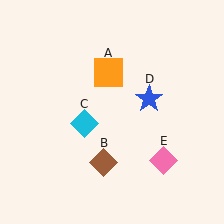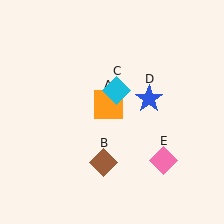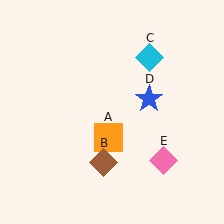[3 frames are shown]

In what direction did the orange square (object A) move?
The orange square (object A) moved down.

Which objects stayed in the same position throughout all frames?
Brown diamond (object B) and blue star (object D) and pink diamond (object E) remained stationary.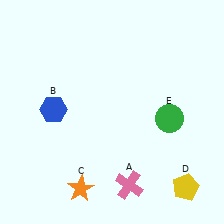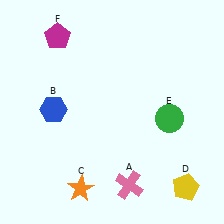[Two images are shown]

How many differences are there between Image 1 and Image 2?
There is 1 difference between the two images.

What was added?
A magenta pentagon (F) was added in Image 2.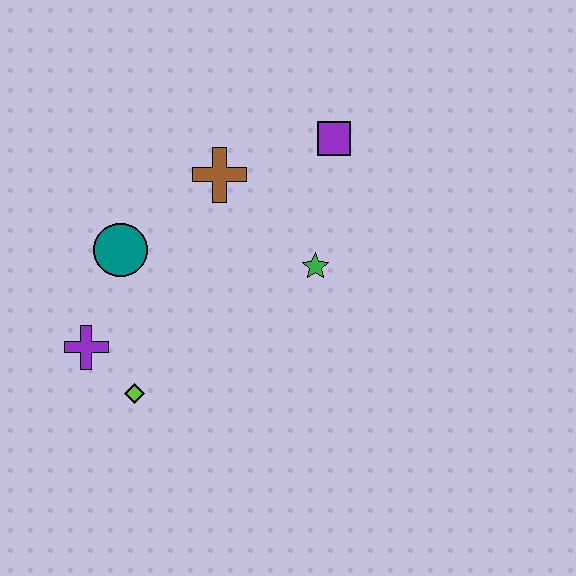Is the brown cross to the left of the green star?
Yes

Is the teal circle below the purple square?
Yes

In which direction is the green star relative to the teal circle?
The green star is to the right of the teal circle.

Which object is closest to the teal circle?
The purple cross is closest to the teal circle.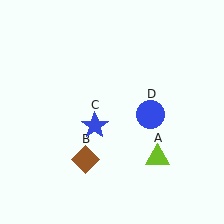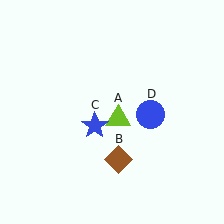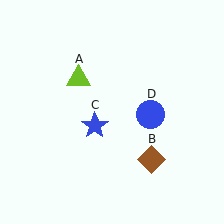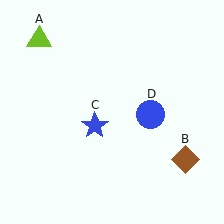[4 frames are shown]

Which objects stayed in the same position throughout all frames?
Blue star (object C) and blue circle (object D) remained stationary.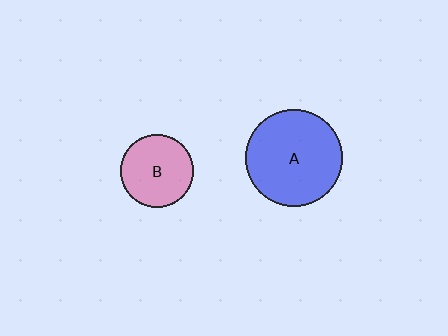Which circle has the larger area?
Circle A (blue).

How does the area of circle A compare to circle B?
Approximately 1.8 times.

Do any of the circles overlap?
No, none of the circles overlap.